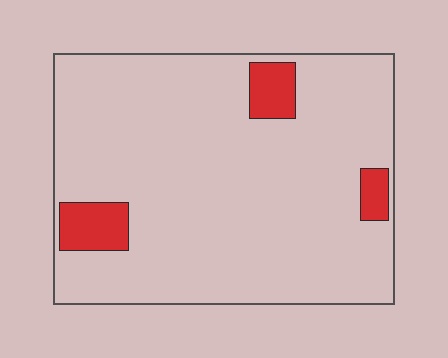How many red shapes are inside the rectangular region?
3.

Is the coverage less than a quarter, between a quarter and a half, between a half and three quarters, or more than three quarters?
Less than a quarter.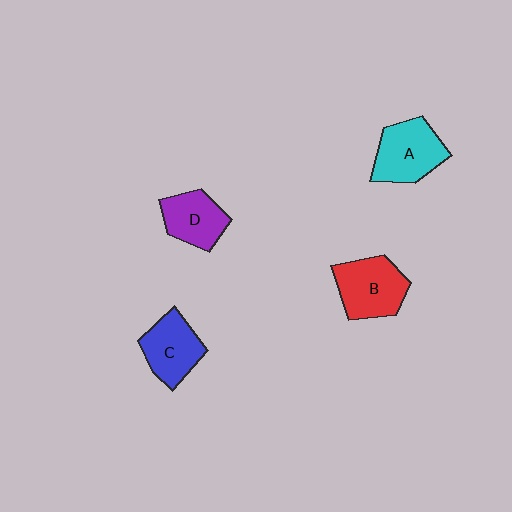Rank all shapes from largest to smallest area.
From largest to smallest: B (red), A (cyan), C (blue), D (purple).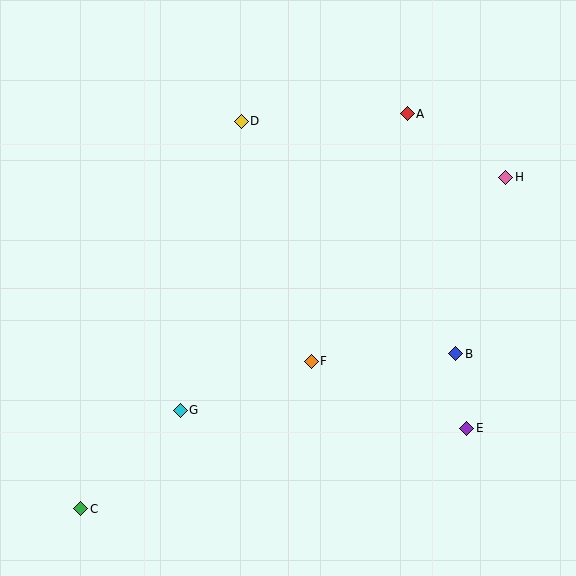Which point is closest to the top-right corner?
Point H is closest to the top-right corner.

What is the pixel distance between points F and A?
The distance between F and A is 266 pixels.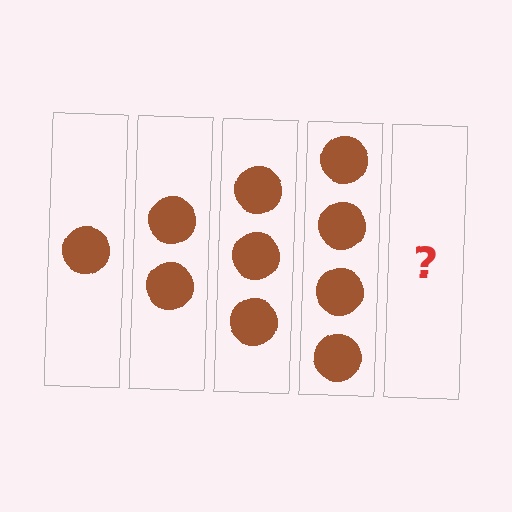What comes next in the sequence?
The next element should be 5 circles.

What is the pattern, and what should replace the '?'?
The pattern is that each step adds one more circle. The '?' should be 5 circles.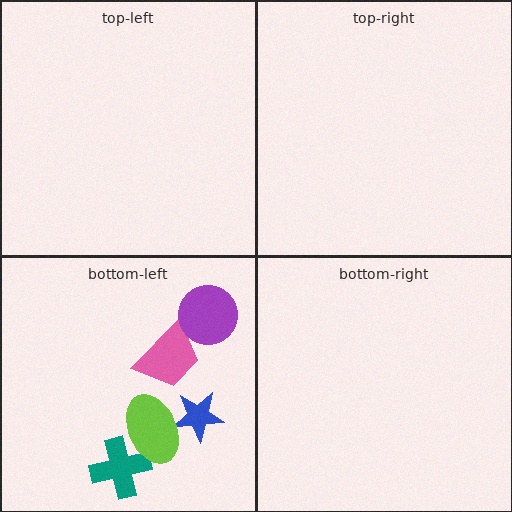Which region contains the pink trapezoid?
The bottom-left region.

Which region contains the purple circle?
The bottom-left region.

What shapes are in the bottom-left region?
The blue star, the pink trapezoid, the teal cross, the purple circle, the lime ellipse.